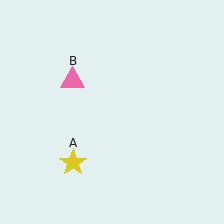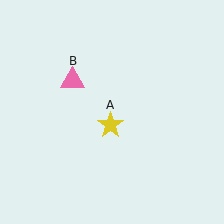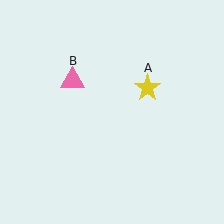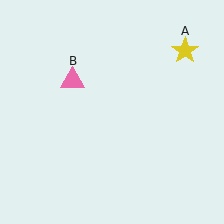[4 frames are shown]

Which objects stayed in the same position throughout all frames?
Pink triangle (object B) remained stationary.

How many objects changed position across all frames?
1 object changed position: yellow star (object A).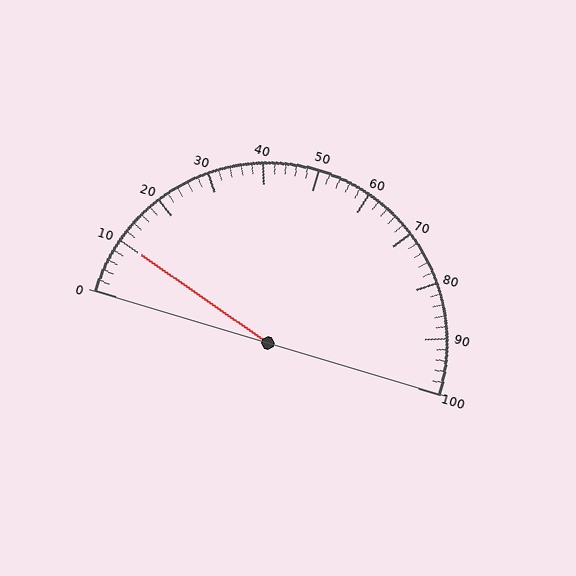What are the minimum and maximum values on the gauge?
The gauge ranges from 0 to 100.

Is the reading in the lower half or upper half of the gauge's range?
The reading is in the lower half of the range (0 to 100).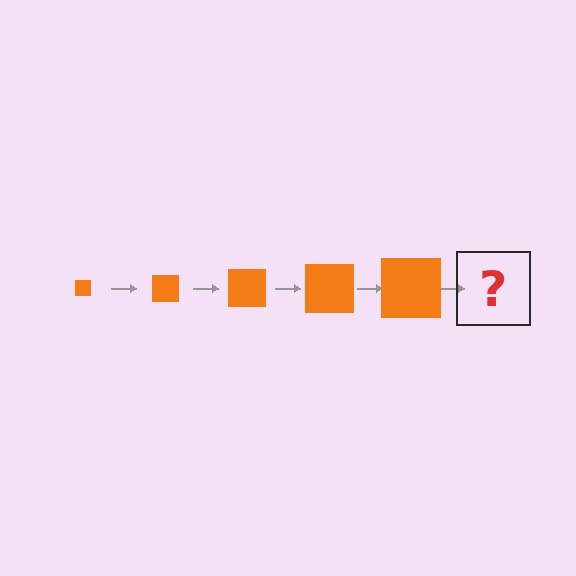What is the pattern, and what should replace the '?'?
The pattern is that the square gets progressively larger each step. The '?' should be an orange square, larger than the previous one.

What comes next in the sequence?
The next element should be an orange square, larger than the previous one.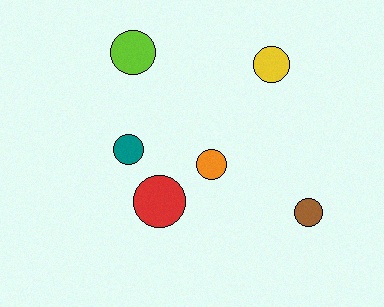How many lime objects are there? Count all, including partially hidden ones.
There is 1 lime object.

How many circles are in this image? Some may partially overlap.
There are 6 circles.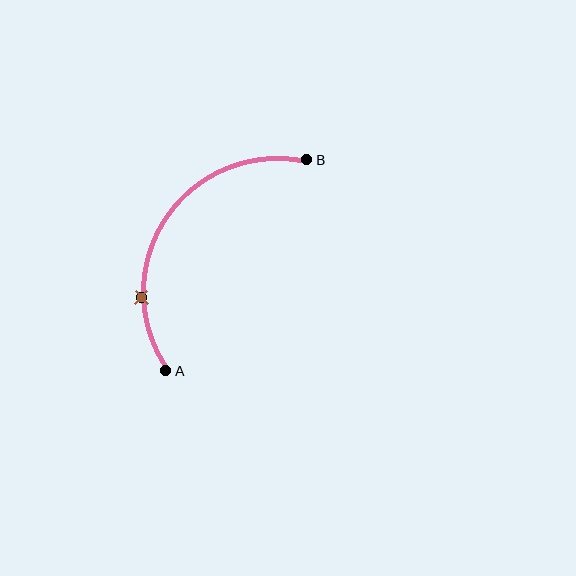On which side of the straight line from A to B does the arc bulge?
The arc bulges above and to the left of the straight line connecting A and B.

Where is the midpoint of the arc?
The arc midpoint is the point on the curve farthest from the straight line joining A and B. It sits above and to the left of that line.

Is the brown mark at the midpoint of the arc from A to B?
No. The brown mark lies on the arc but is closer to endpoint A. The arc midpoint would be at the point on the curve equidistant along the arc from both A and B.